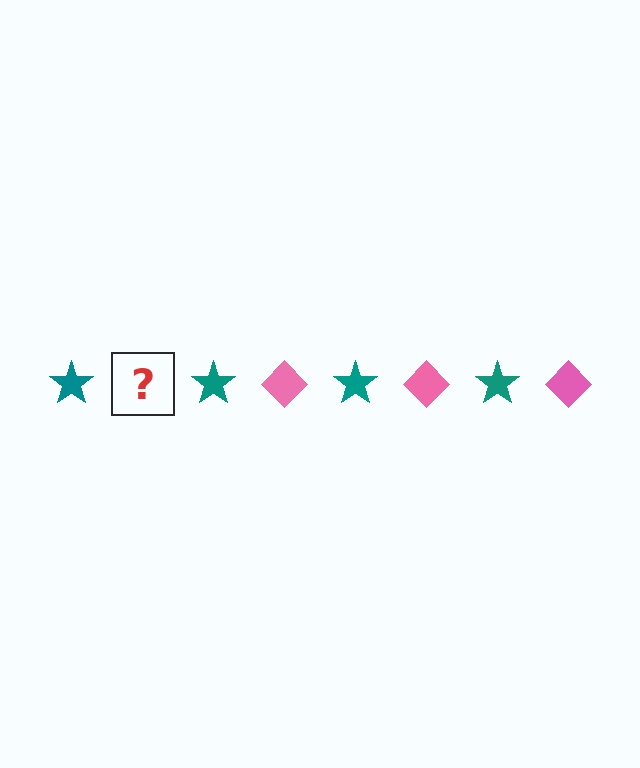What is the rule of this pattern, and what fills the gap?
The rule is that the pattern alternates between teal star and pink diamond. The gap should be filled with a pink diamond.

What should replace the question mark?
The question mark should be replaced with a pink diamond.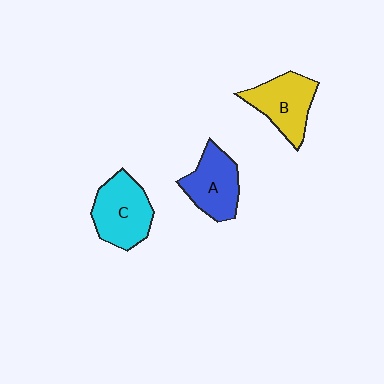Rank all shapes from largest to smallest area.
From largest to smallest: C (cyan), B (yellow), A (blue).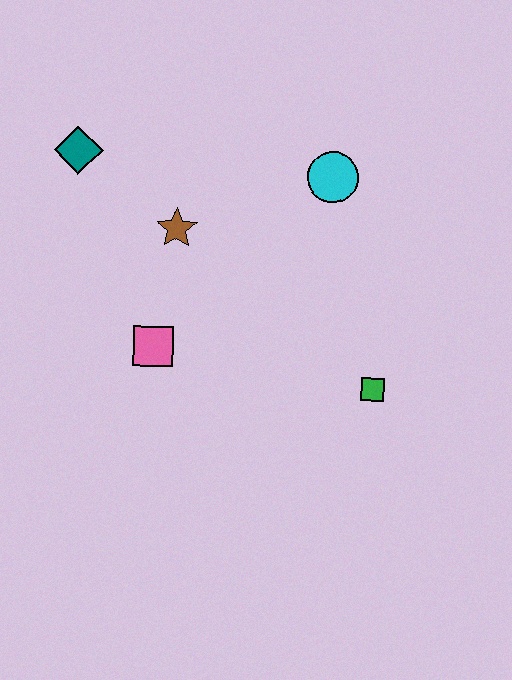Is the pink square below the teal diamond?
Yes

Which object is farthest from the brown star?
The green square is farthest from the brown star.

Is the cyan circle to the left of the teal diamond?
No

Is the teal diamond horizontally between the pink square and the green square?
No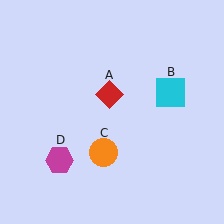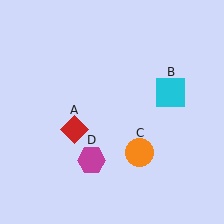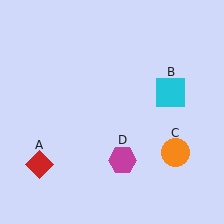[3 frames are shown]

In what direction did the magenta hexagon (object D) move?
The magenta hexagon (object D) moved right.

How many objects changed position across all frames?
3 objects changed position: red diamond (object A), orange circle (object C), magenta hexagon (object D).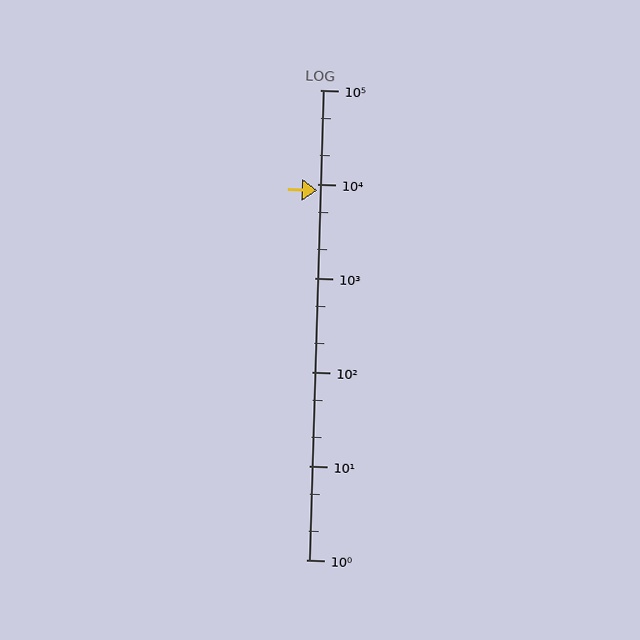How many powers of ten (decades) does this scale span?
The scale spans 5 decades, from 1 to 100000.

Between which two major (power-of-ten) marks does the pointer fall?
The pointer is between 1000 and 10000.